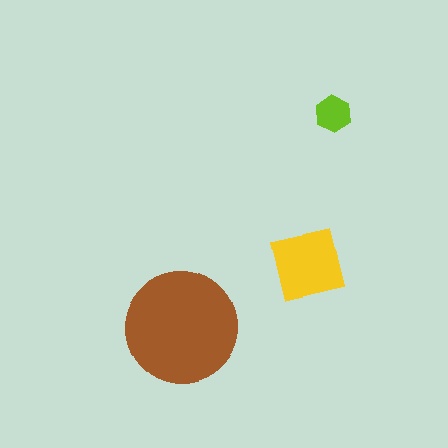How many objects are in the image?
There are 3 objects in the image.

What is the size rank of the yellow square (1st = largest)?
2nd.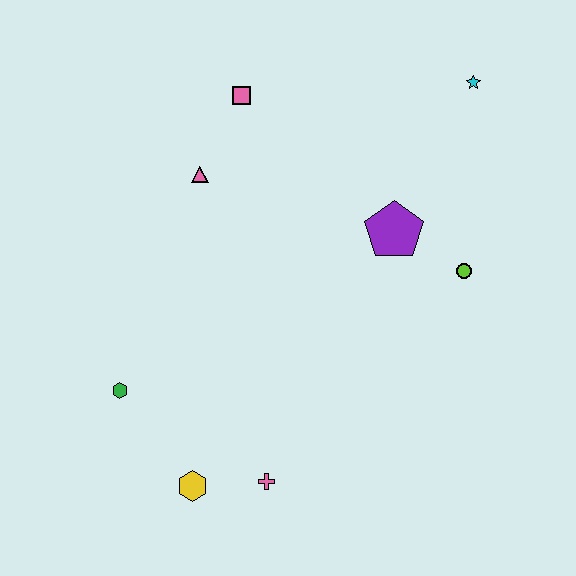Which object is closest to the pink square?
The pink triangle is closest to the pink square.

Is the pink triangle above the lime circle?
Yes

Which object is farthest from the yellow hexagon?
The cyan star is farthest from the yellow hexagon.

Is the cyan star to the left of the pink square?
No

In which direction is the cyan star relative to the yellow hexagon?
The cyan star is above the yellow hexagon.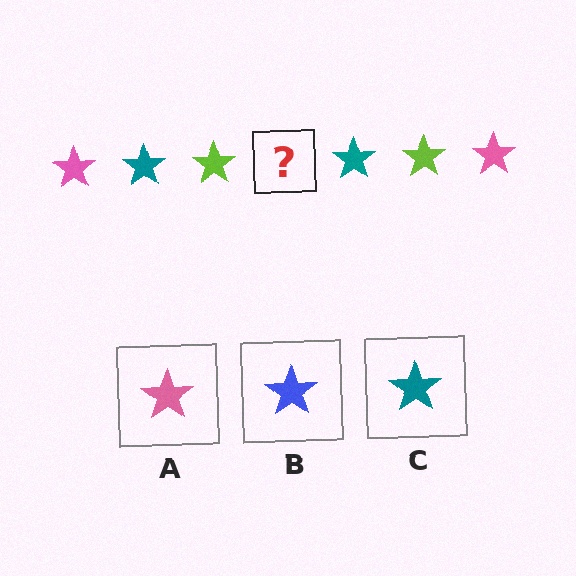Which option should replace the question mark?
Option A.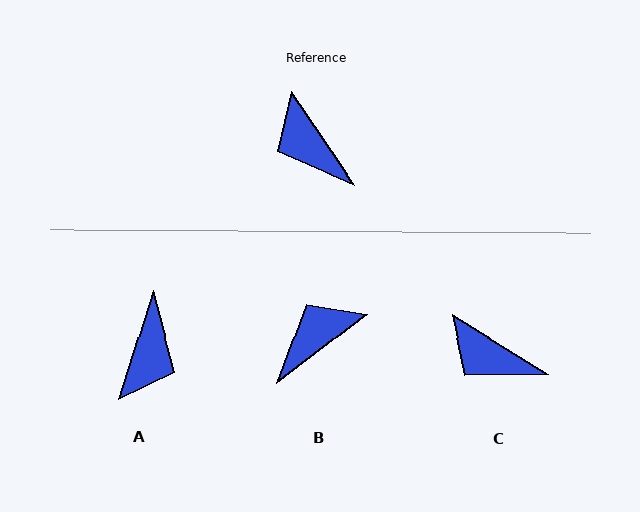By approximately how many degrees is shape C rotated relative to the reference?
Approximately 24 degrees counter-clockwise.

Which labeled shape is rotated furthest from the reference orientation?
A, about 128 degrees away.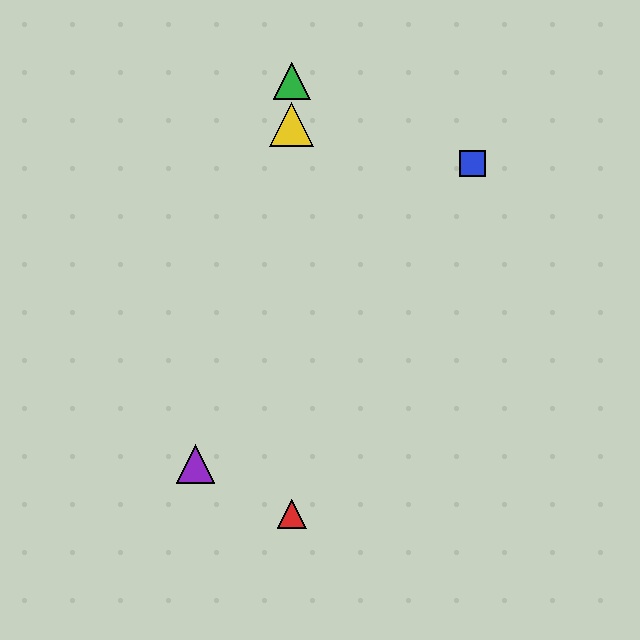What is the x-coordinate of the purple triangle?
The purple triangle is at x≈196.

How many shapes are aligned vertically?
3 shapes (the red triangle, the green triangle, the yellow triangle) are aligned vertically.